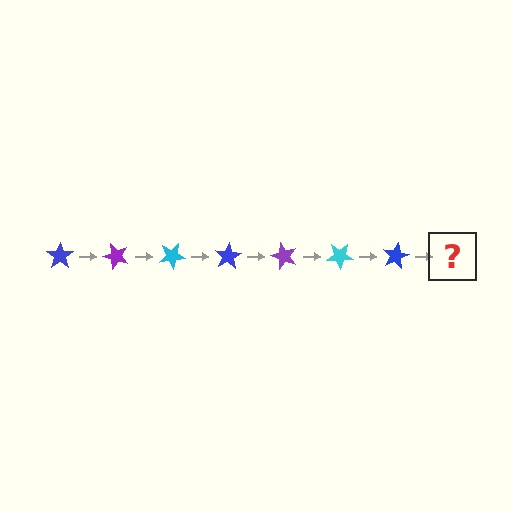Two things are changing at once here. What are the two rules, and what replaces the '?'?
The two rules are that it rotates 50 degrees each step and the color cycles through blue, purple, and cyan. The '?' should be a purple star, rotated 350 degrees from the start.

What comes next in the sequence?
The next element should be a purple star, rotated 350 degrees from the start.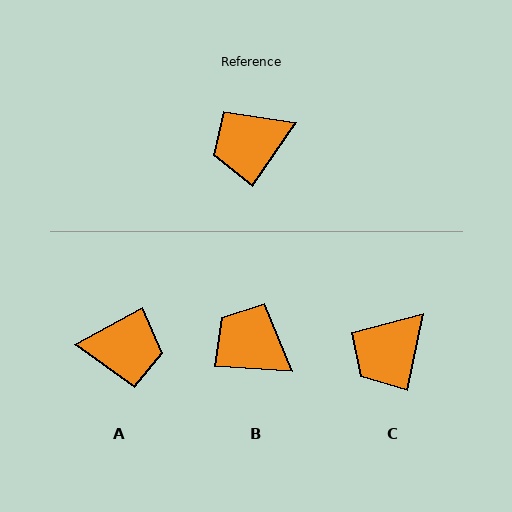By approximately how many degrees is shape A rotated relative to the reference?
Approximately 153 degrees counter-clockwise.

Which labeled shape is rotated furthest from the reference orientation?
A, about 153 degrees away.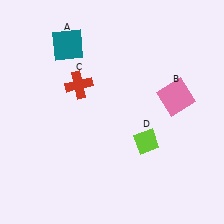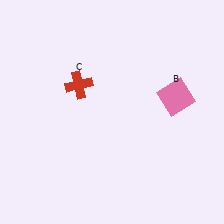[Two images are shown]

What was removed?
The teal square (A), the lime diamond (D) were removed in Image 2.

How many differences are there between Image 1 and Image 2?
There are 2 differences between the two images.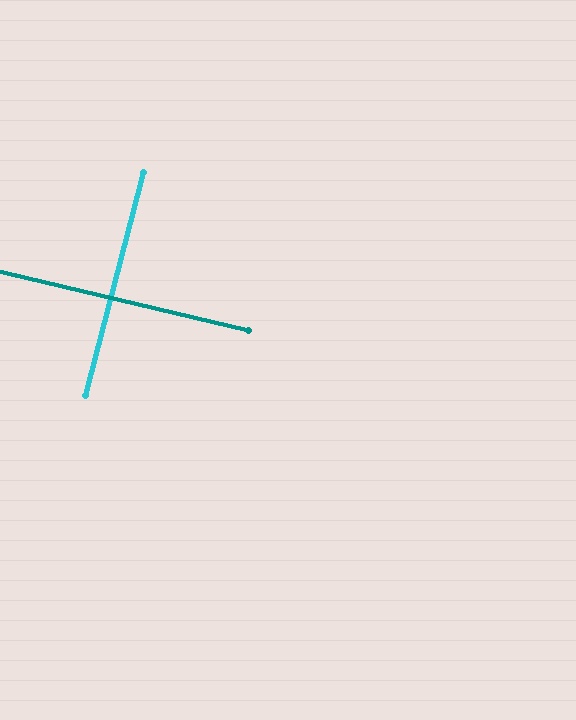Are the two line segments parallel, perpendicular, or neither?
Perpendicular — they meet at approximately 89°.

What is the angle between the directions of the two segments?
Approximately 89 degrees.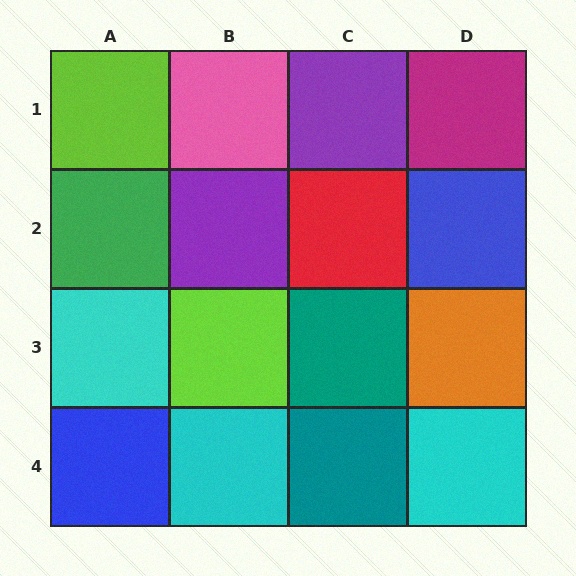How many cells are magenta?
1 cell is magenta.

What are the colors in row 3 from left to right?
Cyan, lime, teal, orange.